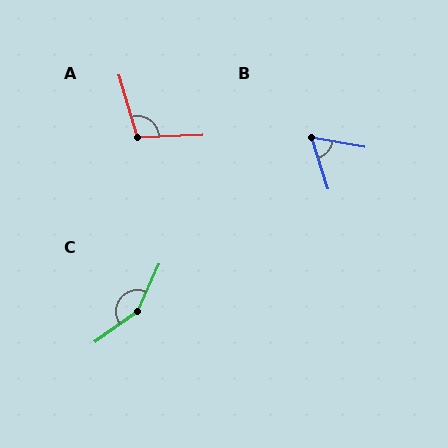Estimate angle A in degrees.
Approximately 105 degrees.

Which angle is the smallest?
B, at approximately 63 degrees.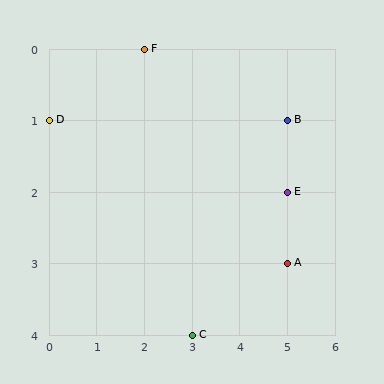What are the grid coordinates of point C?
Point C is at grid coordinates (3, 4).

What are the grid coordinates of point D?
Point D is at grid coordinates (0, 1).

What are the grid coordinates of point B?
Point B is at grid coordinates (5, 1).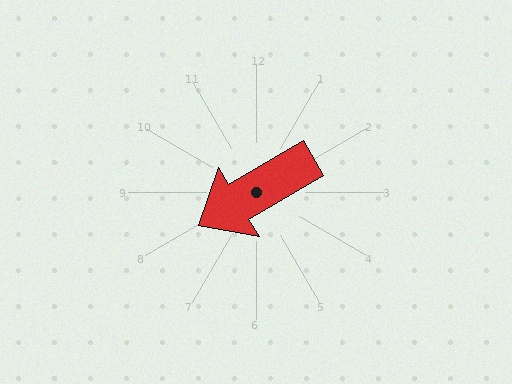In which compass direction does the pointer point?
Southwest.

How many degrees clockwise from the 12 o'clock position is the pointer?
Approximately 239 degrees.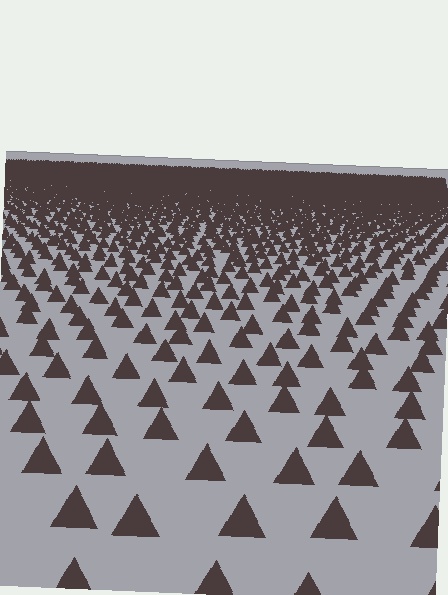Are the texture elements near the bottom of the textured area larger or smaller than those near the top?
Larger. Near the bottom, elements are closer to the viewer and appear at a bigger on-screen size.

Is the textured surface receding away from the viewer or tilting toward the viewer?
The surface is receding away from the viewer. Texture elements get smaller and denser toward the top.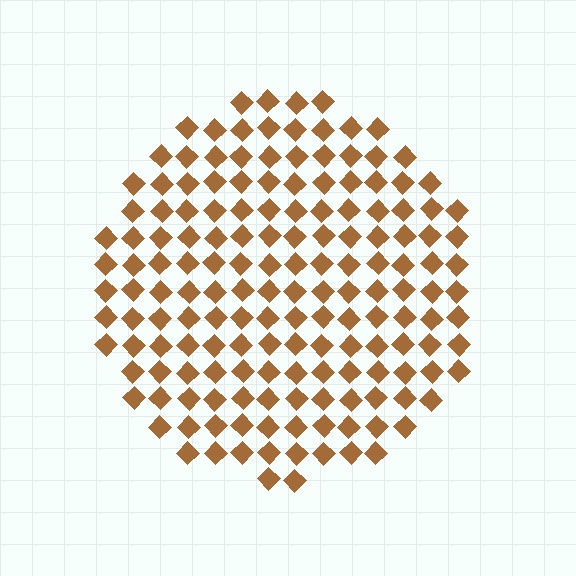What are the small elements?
The small elements are diamonds.